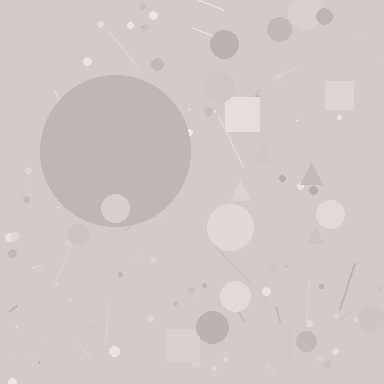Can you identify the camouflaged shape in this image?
The camouflaged shape is a circle.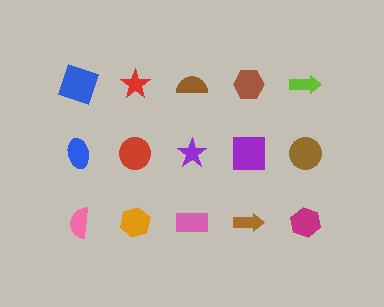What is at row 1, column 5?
A lime arrow.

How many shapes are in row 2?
5 shapes.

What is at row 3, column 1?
A pink semicircle.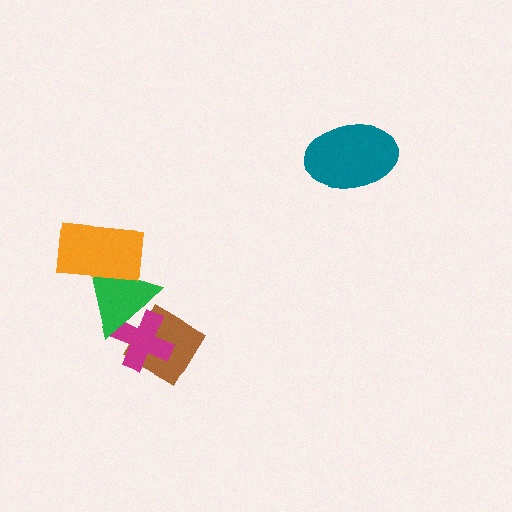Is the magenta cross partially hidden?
Yes, it is partially covered by another shape.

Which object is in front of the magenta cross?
The green triangle is in front of the magenta cross.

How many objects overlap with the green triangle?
3 objects overlap with the green triangle.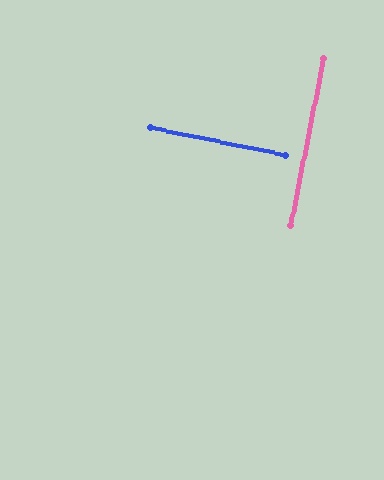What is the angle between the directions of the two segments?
Approximately 90 degrees.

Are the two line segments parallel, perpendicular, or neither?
Perpendicular — they meet at approximately 90°.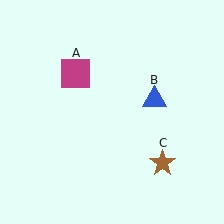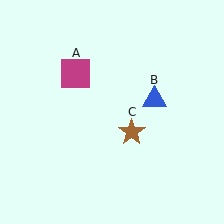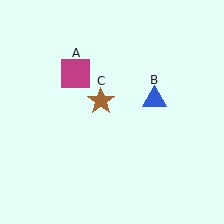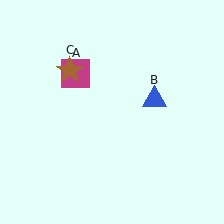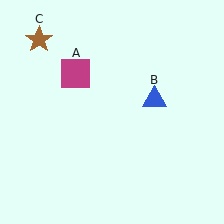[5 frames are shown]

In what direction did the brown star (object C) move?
The brown star (object C) moved up and to the left.